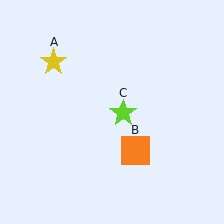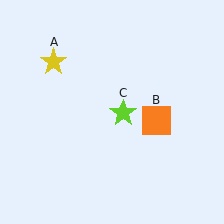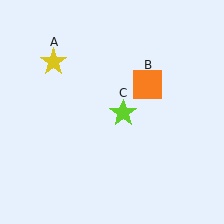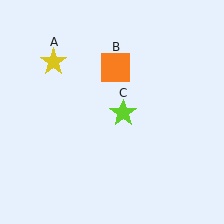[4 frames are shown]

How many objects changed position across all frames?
1 object changed position: orange square (object B).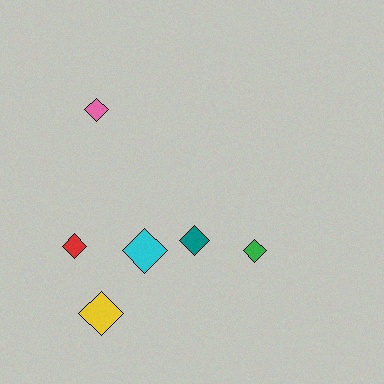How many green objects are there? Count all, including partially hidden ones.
There is 1 green object.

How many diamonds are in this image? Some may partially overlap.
There are 6 diamonds.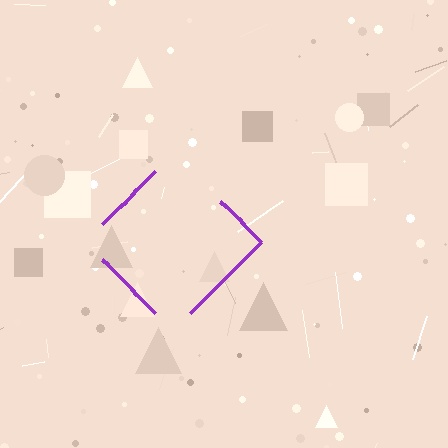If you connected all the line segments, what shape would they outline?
They would outline a diamond.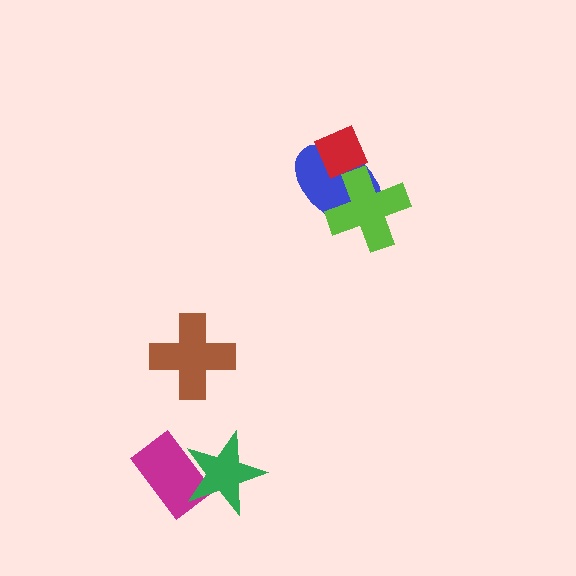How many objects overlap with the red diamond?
2 objects overlap with the red diamond.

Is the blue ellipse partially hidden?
Yes, it is partially covered by another shape.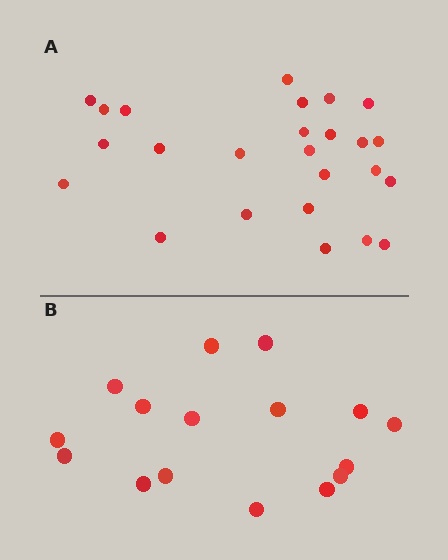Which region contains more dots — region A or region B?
Region A (the top region) has more dots.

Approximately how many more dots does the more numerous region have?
Region A has roughly 8 or so more dots than region B.